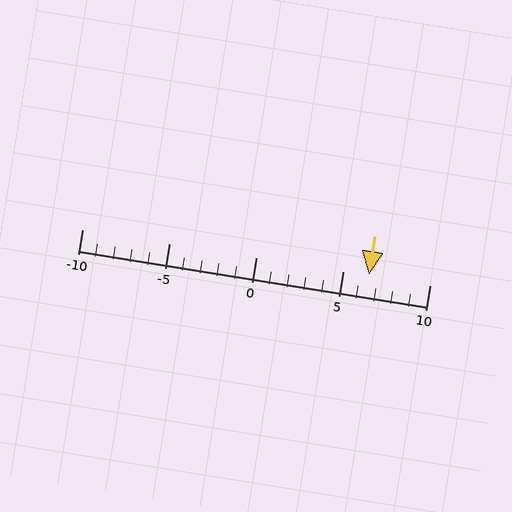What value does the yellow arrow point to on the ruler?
The yellow arrow points to approximately 6.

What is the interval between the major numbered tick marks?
The major tick marks are spaced 5 units apart.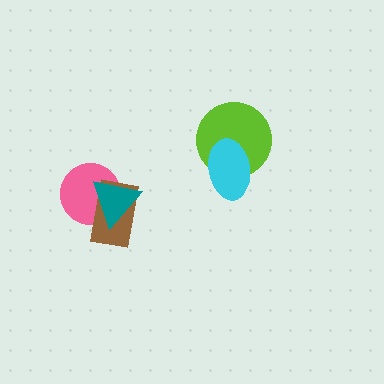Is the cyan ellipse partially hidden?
No, no other shape covers it.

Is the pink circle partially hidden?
Yes, it is partially covered by another shape.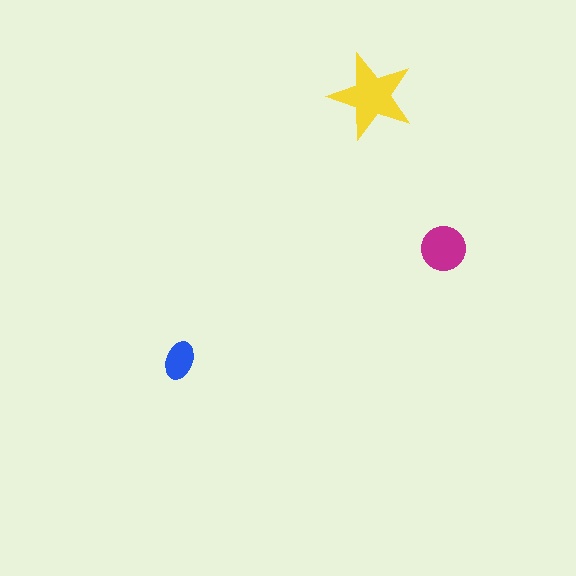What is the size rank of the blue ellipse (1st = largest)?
3rd.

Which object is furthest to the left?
The blue ellipse is leftmost.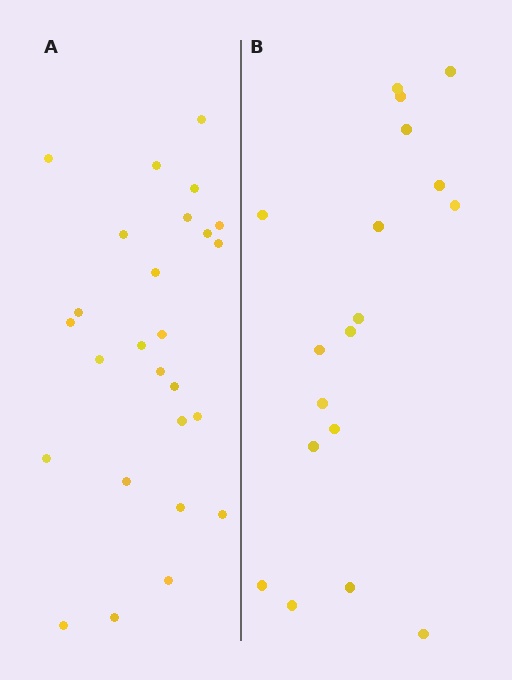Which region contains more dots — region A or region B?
Region A (the left region) has more dots.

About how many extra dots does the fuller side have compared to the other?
Region A has roughly 8 or so more dots than region B.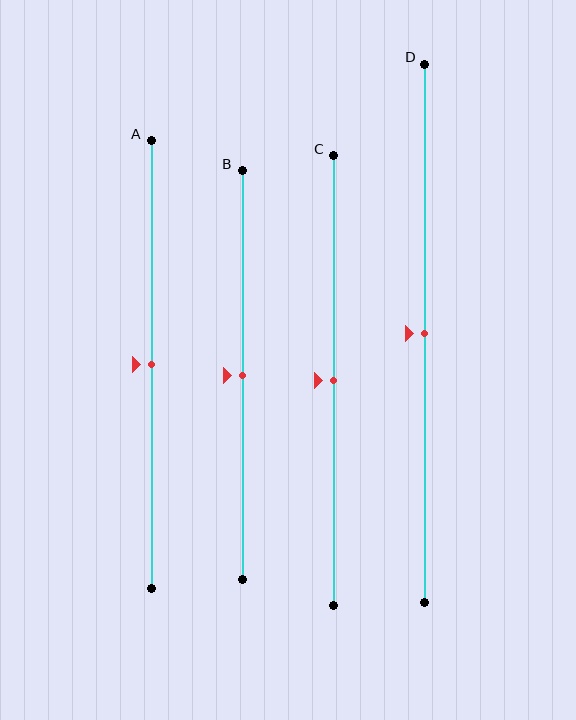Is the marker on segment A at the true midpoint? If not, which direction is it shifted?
Yes, the marker on segment A is at the true midpoint.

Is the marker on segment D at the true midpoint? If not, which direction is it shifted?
Yes, the marker on segment D is at the true midpoint.